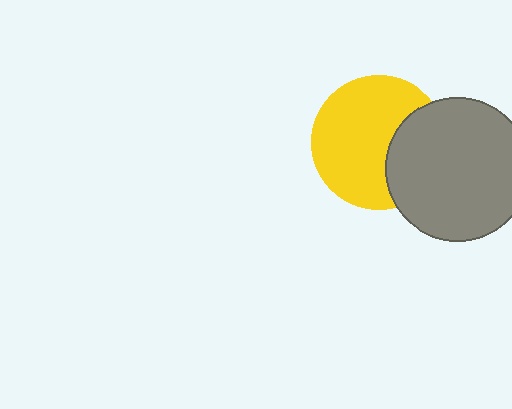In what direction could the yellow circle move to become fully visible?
The yellow circle could move left. That would shift it out from behind the gray circle entirely.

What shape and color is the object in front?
The object in front is a gray circle.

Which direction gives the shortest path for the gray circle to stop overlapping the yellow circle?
Moving right gives the shortest separation.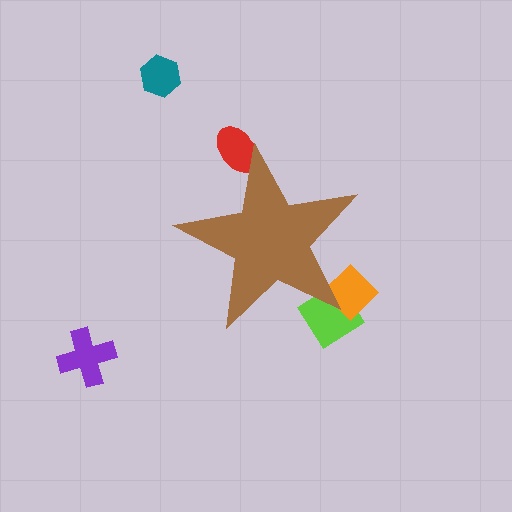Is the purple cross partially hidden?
No, the purple cross is fully visible.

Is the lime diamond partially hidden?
Yes, the lime diamond is partially hidden behind the brown star.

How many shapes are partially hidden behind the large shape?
3 shapes are partially hidden.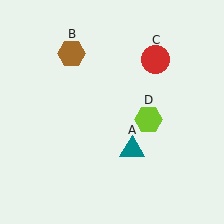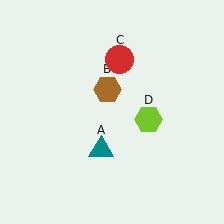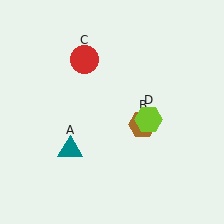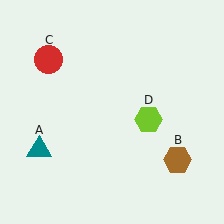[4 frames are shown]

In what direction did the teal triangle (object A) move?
The teal triangle (object A) moved left.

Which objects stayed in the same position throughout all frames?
Lime hexagon (object D) remained stationary.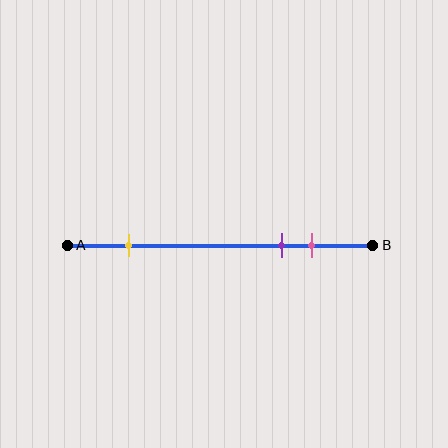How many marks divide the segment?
There are 3 marks dividing the segment.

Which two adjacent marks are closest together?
The purple and pink marks are the closest adjacent pair.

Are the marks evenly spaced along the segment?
No, the marks are not evenly spaced.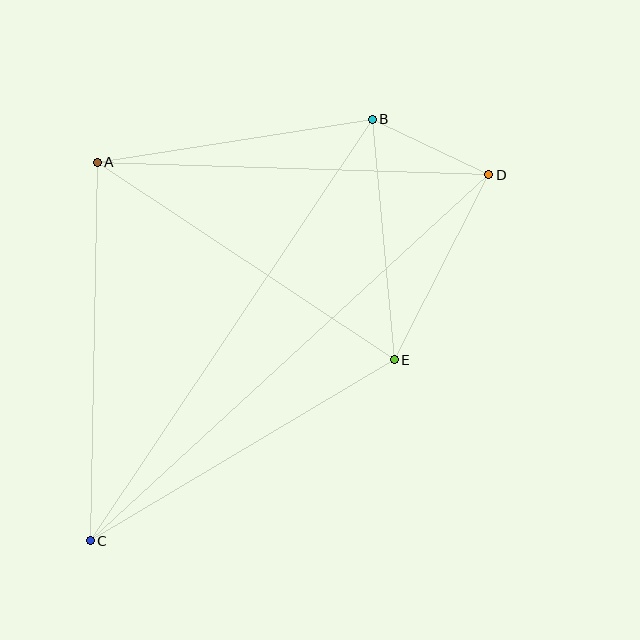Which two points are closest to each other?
Points B and D are closest to each other.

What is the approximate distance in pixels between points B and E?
The distance between B and E is approximately 241 pixels.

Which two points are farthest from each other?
Points C and D are farthest from each other.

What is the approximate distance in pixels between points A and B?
The distance between A and B is approximately 278 pixels.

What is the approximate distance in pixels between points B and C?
The distance between B and C is approximately 507 pixels.